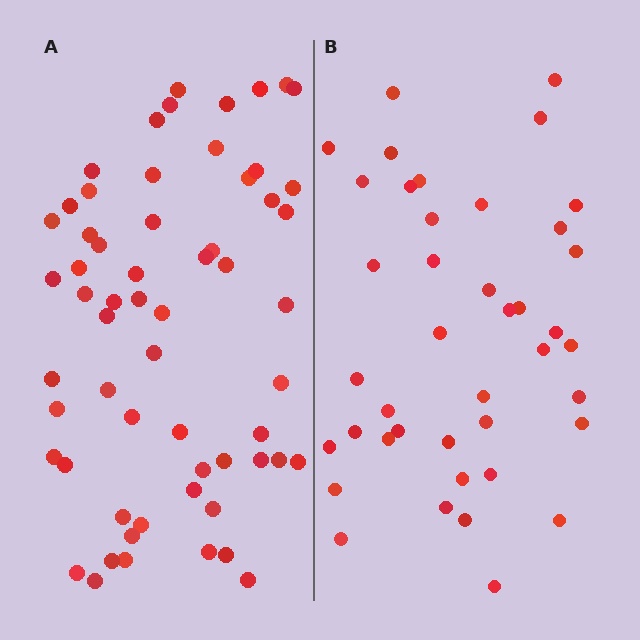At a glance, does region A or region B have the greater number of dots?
Region A (the left region) has more dots.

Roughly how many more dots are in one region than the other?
Region A has approximately 20 more dots than region B.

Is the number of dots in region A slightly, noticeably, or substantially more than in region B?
Region A has substantially more. The ratio is roughly 1.5 to 1.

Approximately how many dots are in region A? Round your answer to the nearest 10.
About 60 dots.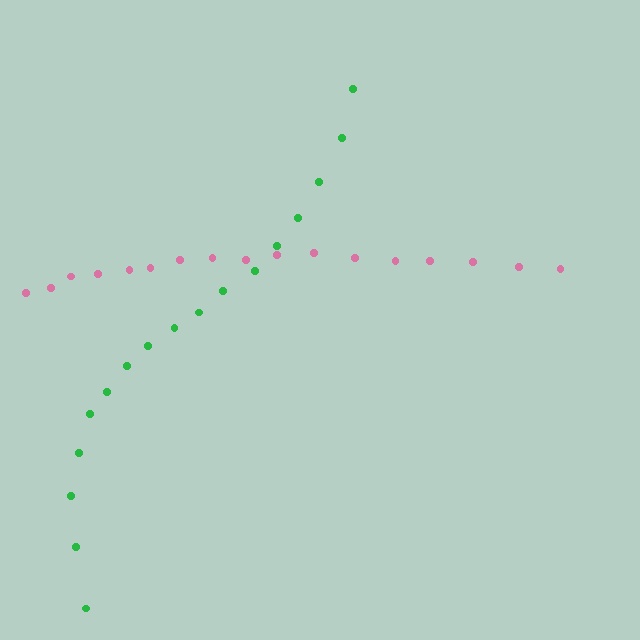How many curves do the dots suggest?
There are 2 distinct paths.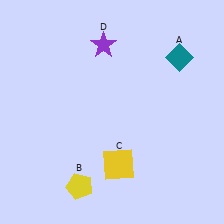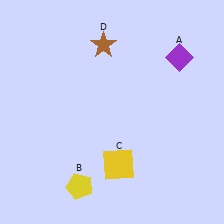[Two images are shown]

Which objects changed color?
A changed from teal to purple. D changed from purple to brown.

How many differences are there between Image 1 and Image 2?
There are 2 differences between the two images.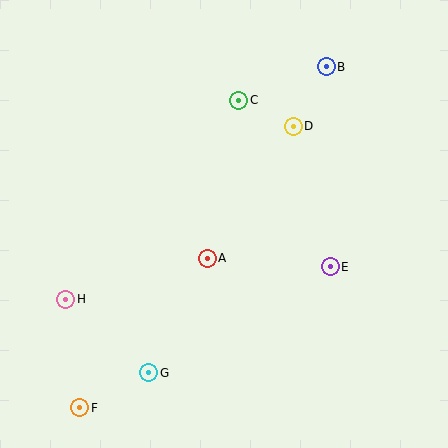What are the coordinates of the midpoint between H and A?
The midpoint between H and A is at (137, 279).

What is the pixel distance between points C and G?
The distance between C and G is 287 pixels.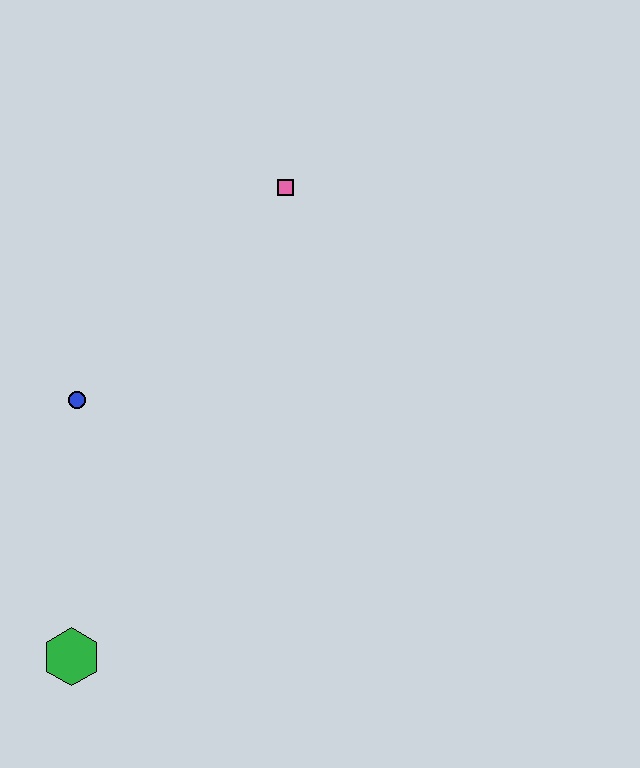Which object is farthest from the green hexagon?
The pink square is farthest from the green hexagon.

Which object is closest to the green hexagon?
The blue circle is closest to the green hexagon.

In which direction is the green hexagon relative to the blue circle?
The green hexagon is below the blue circle.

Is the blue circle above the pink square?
No